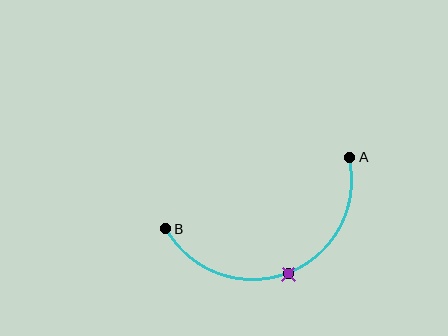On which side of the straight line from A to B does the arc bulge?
The arc bulges below the straight line connecting A and B.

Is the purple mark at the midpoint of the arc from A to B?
Yes. The purple mark lies on the arc at equal arc-length from both A and B — it is the arc midpoint.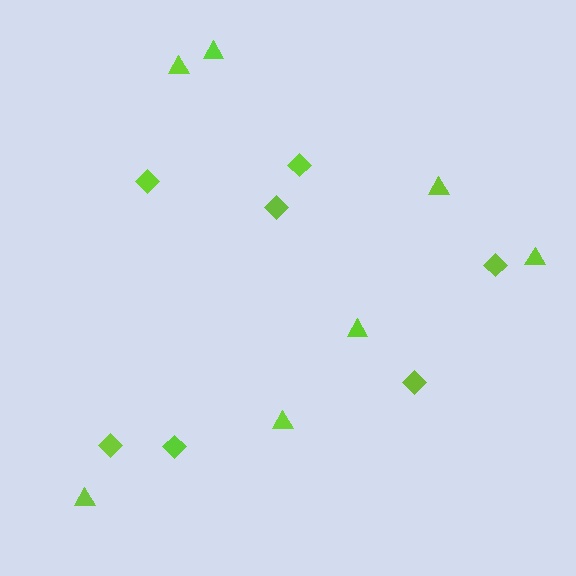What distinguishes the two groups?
There are 2 groups: one group of diamonds (7) and one group of triangles (7).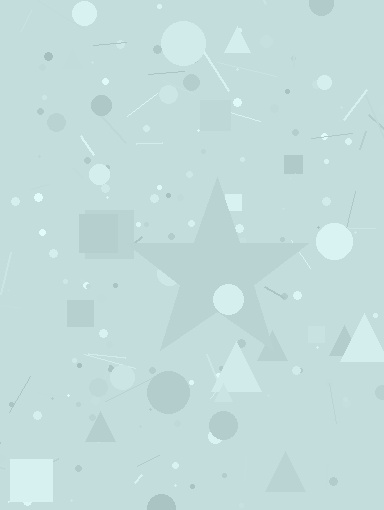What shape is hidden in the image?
A star is hidden in the image.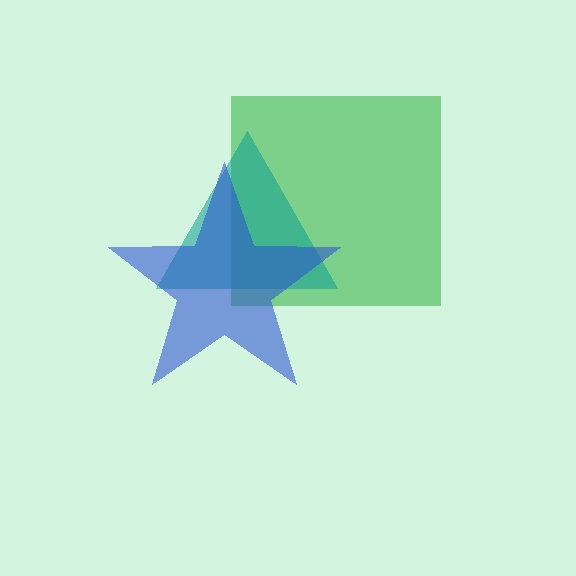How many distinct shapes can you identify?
There are 3 distinct shapes: a green square, a teal triangle, a blue star.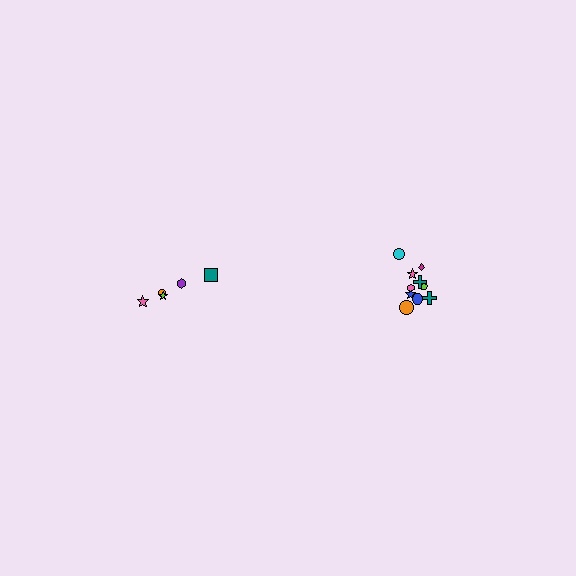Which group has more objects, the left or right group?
The right group.